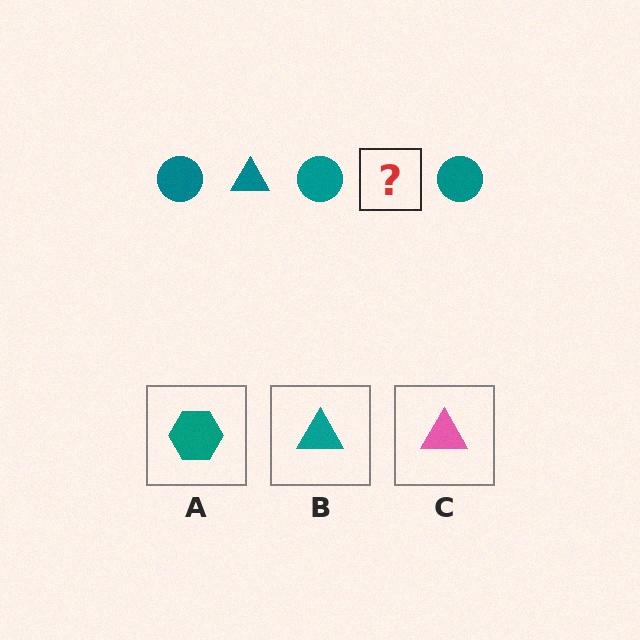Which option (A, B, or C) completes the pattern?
B.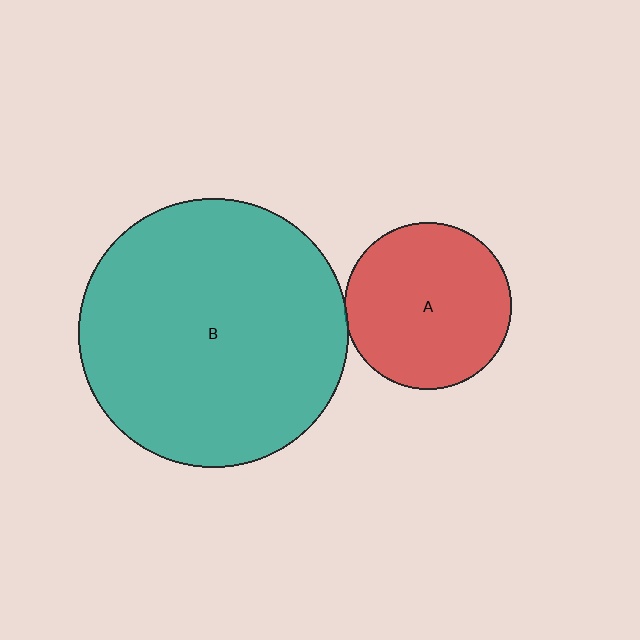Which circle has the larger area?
Circle B (teal).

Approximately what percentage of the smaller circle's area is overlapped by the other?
Approximately 5%.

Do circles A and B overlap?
Yes.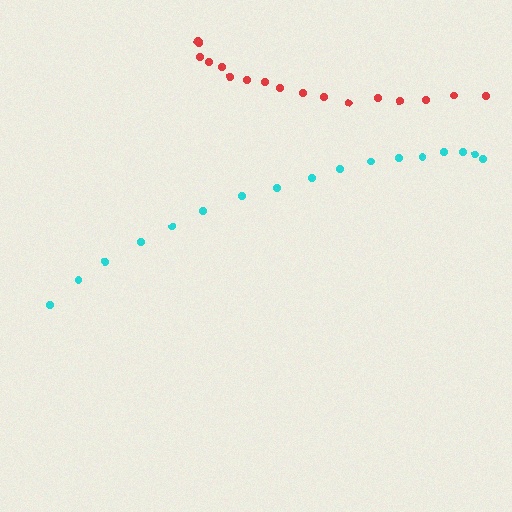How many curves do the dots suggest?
There are 2 distinct paths.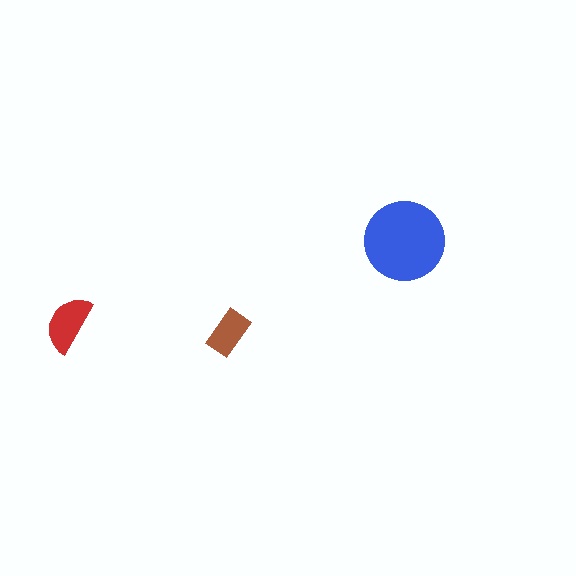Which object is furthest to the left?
The red semicircle is leftmost.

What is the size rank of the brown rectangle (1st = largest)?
3rd.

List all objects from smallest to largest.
The brown rectangle, the red semicircle, the blue circle.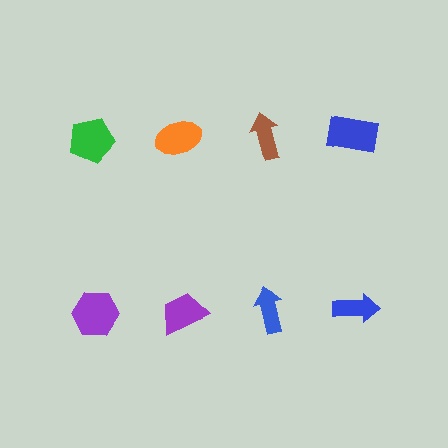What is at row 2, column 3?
A blue arrow.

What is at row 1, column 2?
An orange ellipse.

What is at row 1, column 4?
A blue rectangle.